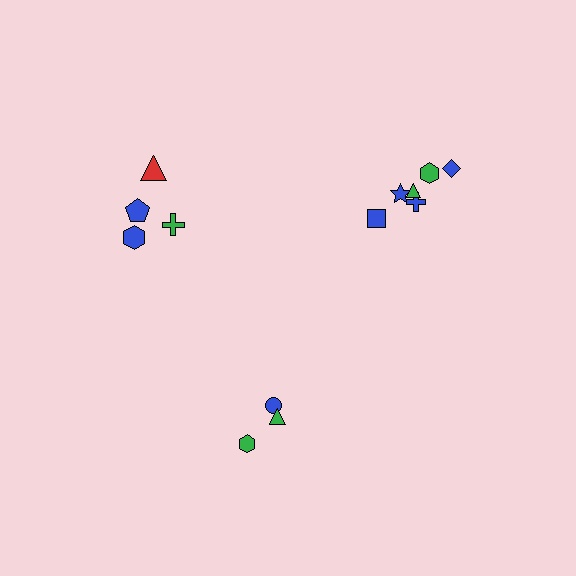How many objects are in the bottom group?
There are 3 objects.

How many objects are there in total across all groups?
There are 13 objects.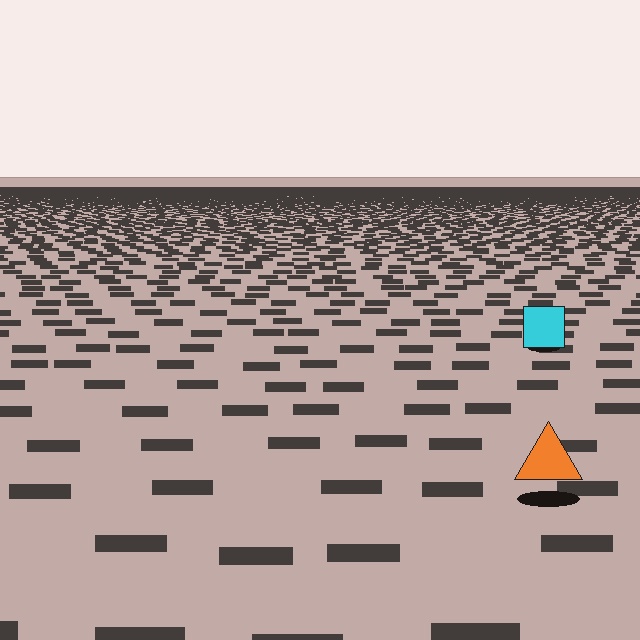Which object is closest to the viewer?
The orange triangle is closest. The texture marks near it are larger and more spread out.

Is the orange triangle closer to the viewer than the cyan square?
Yes. The orange triangle is closer — you can tell from the texture gradient: the ground texture is coarser near it.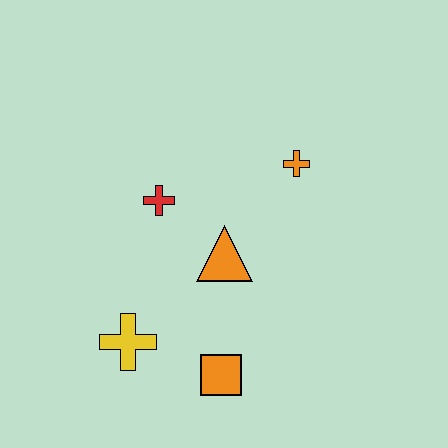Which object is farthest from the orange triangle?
The yellow cross is farthest from the orange triangle.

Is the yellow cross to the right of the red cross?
No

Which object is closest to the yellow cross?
The orange square is closest to the yellow cross.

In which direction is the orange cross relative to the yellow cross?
The orange cross is above the yellow cross.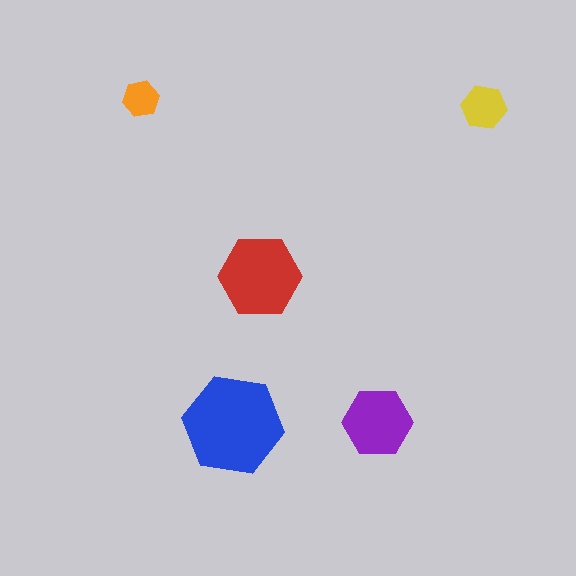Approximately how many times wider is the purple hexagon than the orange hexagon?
About 2 times wider.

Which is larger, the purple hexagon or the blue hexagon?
The blue one.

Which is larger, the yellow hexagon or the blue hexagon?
The blue one.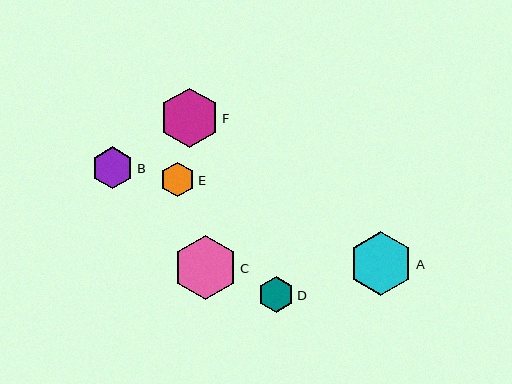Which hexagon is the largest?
Hexagon C is the largest with a size of approximately 64 pixels.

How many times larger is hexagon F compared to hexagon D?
Hexagon F is approximately 1.6 times the size of hexagon D.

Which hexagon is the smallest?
Hexagon E is the smallest with a size of approximately 35 pixels.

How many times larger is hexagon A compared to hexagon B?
Hexagon A is approximately 1.5 times the size of hexagon B.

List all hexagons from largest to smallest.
From largest to smallest: C, A, F, B, D, E.